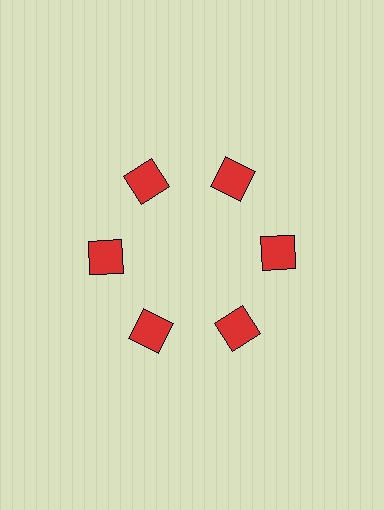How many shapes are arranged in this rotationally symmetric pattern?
There are 6 shapes, arranged in 6 groups of 1.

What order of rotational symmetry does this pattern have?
This pattern has 6-fold rotational symmetry.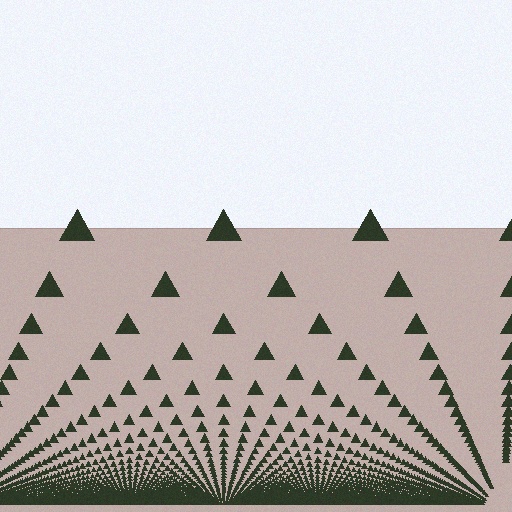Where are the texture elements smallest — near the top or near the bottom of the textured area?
Near the bottom.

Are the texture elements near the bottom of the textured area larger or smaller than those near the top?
Smaller. The gradient is inverted — elements near the bottom are smaller and denser.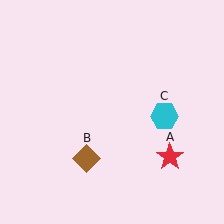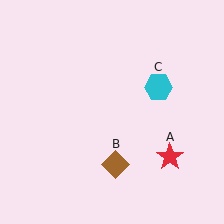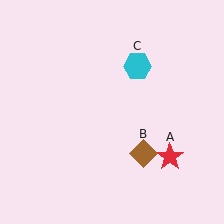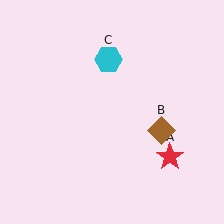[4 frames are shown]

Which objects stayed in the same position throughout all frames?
Red star (object A) remained stationary.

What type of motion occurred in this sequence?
The brown diamond (object B), cyan hexagon (object C) rotated counterclockwise around the center of the scene.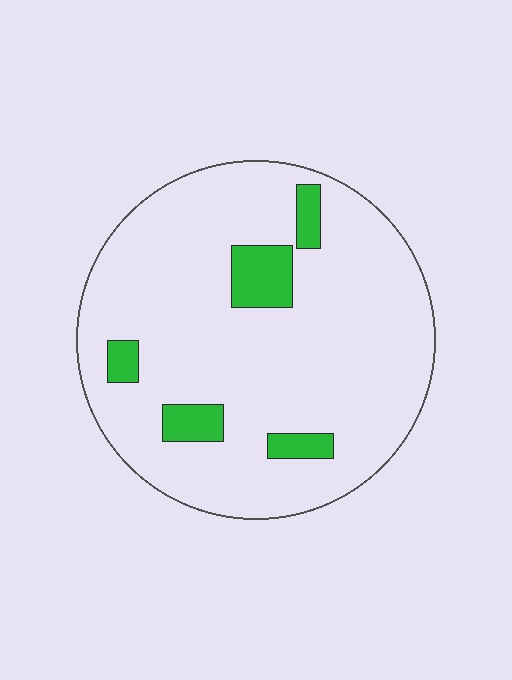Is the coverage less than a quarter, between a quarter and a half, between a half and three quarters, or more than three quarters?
Less than a quarter.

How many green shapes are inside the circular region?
5.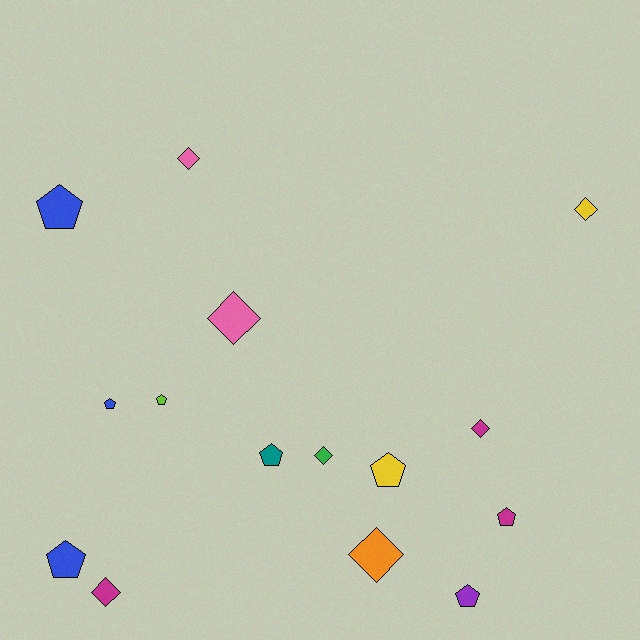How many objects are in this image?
There are 15 objects.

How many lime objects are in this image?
There is 1 lime object.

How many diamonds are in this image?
There are 7 diamonds.